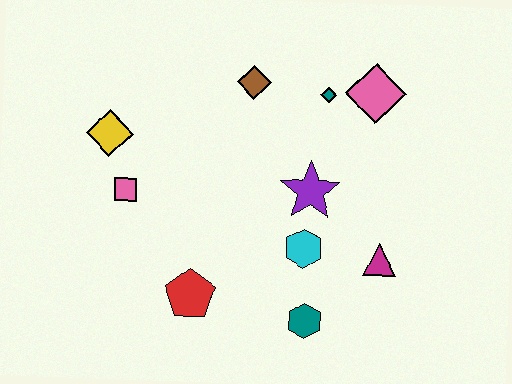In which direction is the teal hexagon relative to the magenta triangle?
The teal hexagon is to the left of the magenta triangle.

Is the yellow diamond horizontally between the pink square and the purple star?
No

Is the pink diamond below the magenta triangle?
No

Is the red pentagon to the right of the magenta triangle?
No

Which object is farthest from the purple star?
The yellow diamond is farthest from the purple star.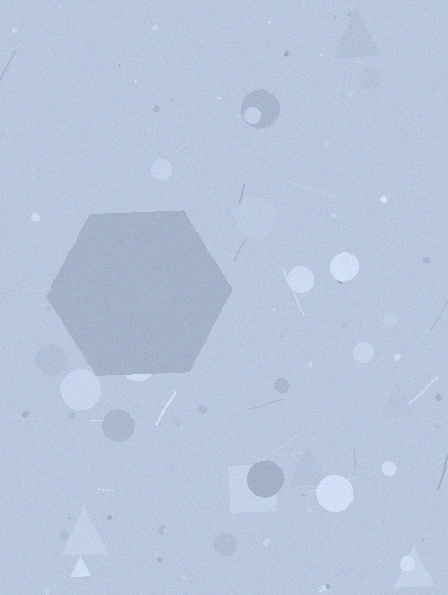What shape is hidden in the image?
A hexagon is hidden in the image.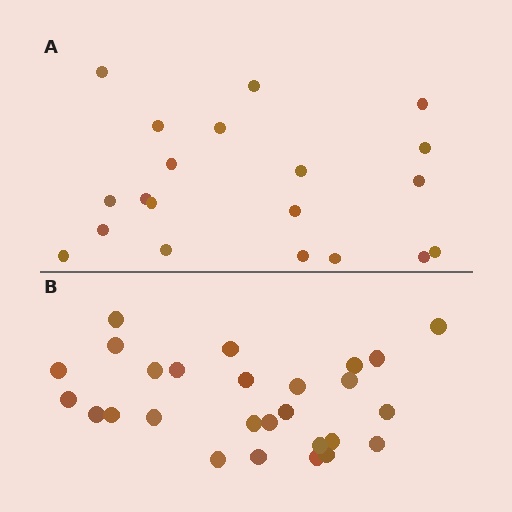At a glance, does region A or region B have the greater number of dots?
Region B (the bottom region) has more dots.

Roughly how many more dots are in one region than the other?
Region B has roughly 8 or so more dots than region A.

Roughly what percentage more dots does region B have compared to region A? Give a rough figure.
About 35% more.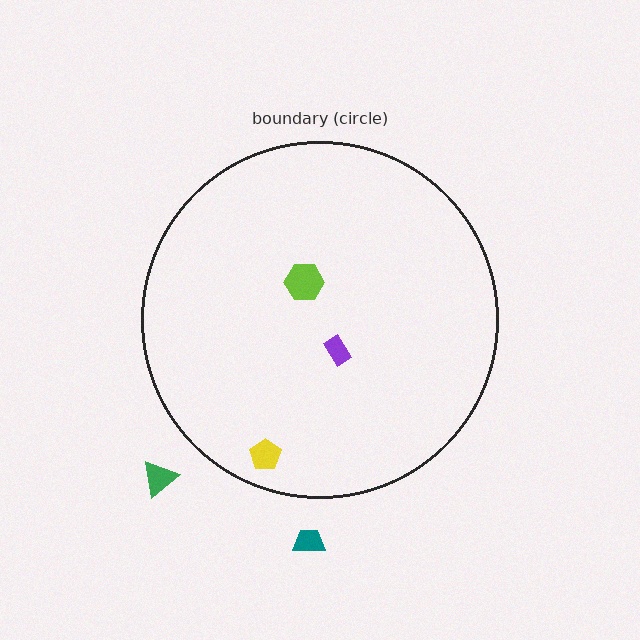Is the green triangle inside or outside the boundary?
Outside.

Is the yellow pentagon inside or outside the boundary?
Inside.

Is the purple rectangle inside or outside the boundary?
Inside.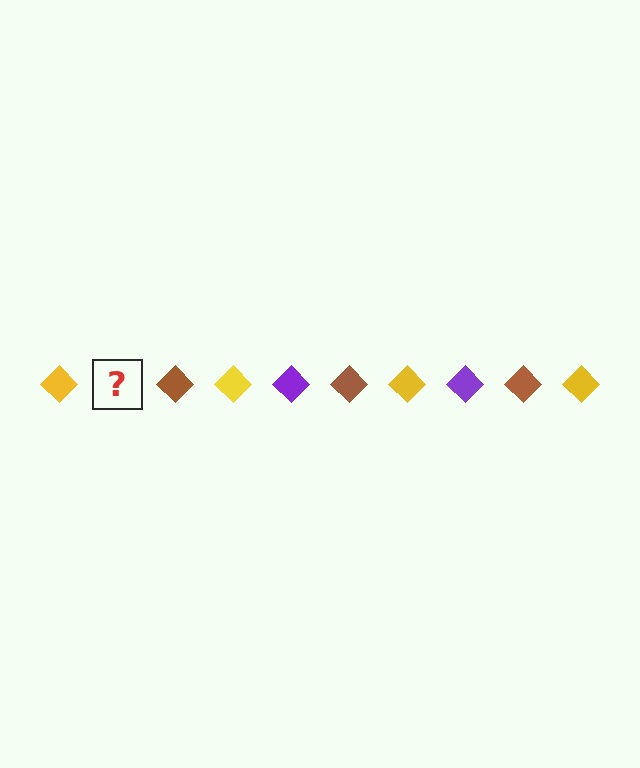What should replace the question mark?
The question mark should be replaced with a purple diamond.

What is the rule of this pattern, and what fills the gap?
The rule is that the pattern cycles through yellow, purple, brown diamonds. The gap should be filled with a purple diamond.